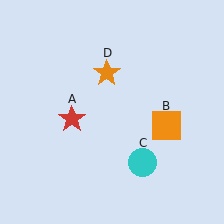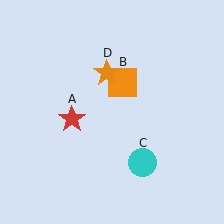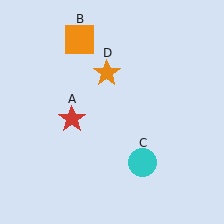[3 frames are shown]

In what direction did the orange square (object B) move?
The orange square (object B) moved up and to the left.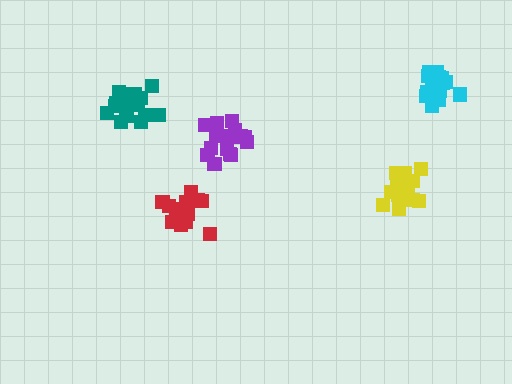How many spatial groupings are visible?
There are 5 spatial groupings.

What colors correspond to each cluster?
The clusters are colored: teal, red, yellow, purple, cyan.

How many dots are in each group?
Group 1: 17 dots, Group 2: 16 dots, Group 3: 15 dots, Group 4: 15 dots, Group 5: 16 dots (79 total).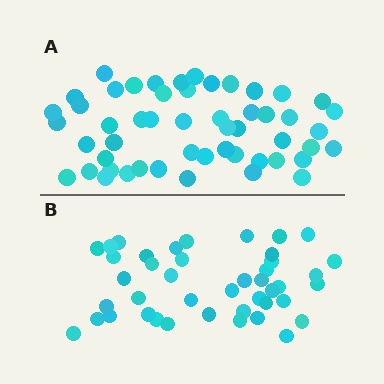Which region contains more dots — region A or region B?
Region A (the top region) has more dots.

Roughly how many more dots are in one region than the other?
Region A has roughly 8 or so more dots than region B.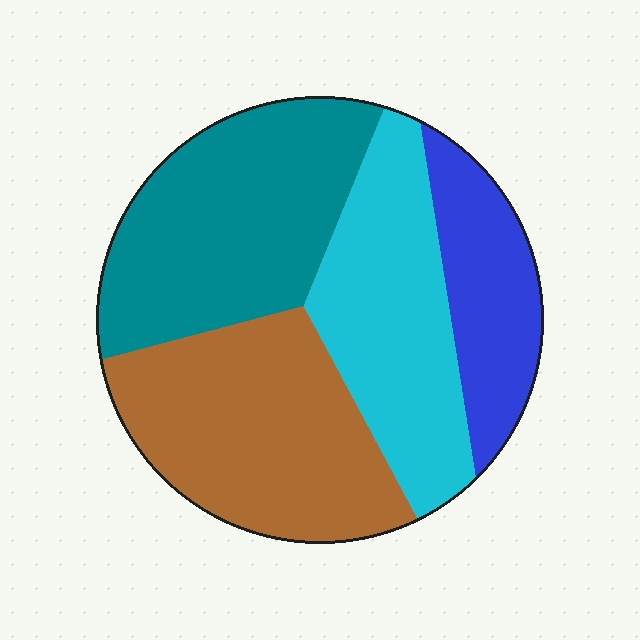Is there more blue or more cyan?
Cyan.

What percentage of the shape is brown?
Brown covers roughly 30% of the shape.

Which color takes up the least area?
Blue, at roughly 15%.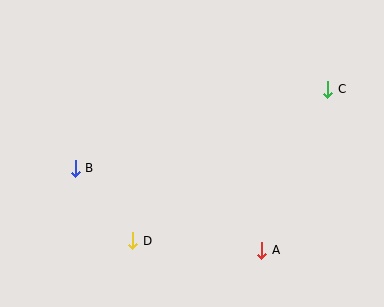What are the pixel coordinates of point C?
Point C is at (328, 89).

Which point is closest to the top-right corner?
Point C is closest to the top-right corner.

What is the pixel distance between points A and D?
The distance between A and D is 129 pixels.